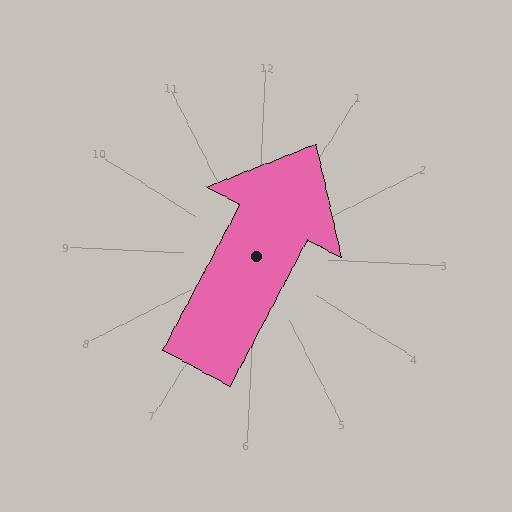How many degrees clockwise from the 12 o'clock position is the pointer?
Approximately 25 degrees.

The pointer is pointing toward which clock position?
Roughly 1 o'clock.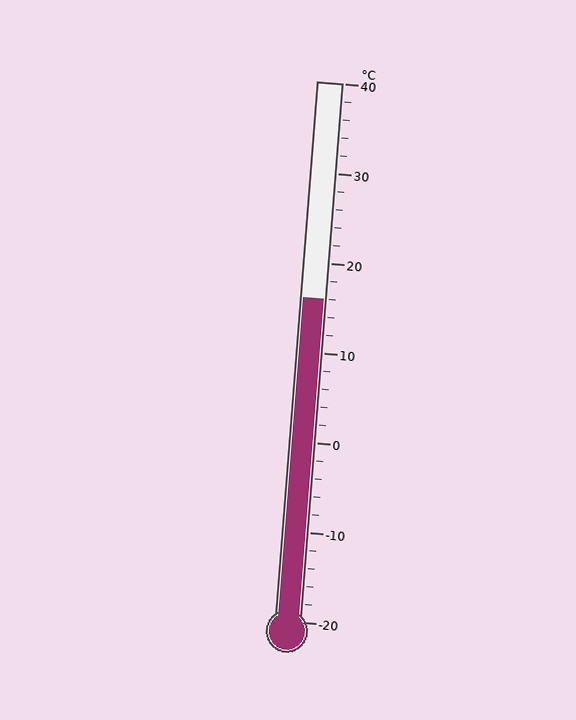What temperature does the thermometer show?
The thermometer shows approximately 16°C.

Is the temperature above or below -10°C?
The temperature is above -10°C.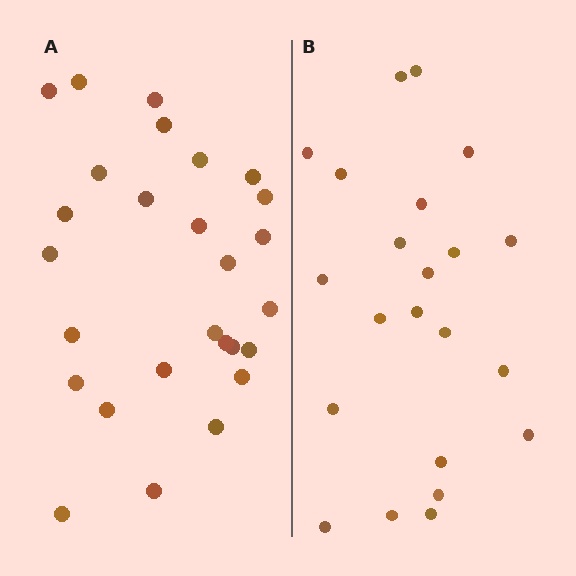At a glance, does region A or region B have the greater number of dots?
Region A (the left region) has more dots.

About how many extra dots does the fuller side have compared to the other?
Region A has about 5 more dots than region B.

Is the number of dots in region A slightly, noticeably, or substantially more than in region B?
Region A has only slightly more — the two regions are fairly close. The ratio is roughly 1.2 to 1.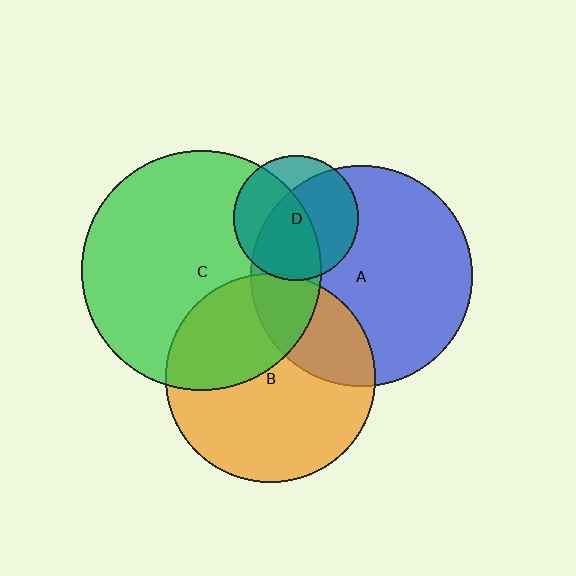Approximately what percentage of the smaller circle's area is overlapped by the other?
Approximately 5%.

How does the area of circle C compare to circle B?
Approximately 1.3 times.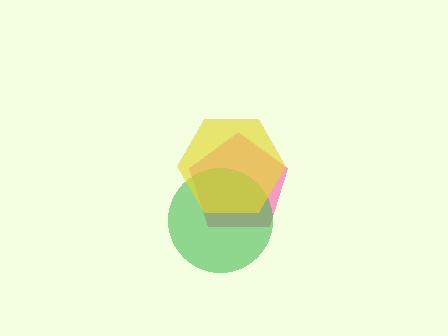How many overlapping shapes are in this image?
There are 3 overlapping shapes in the image.